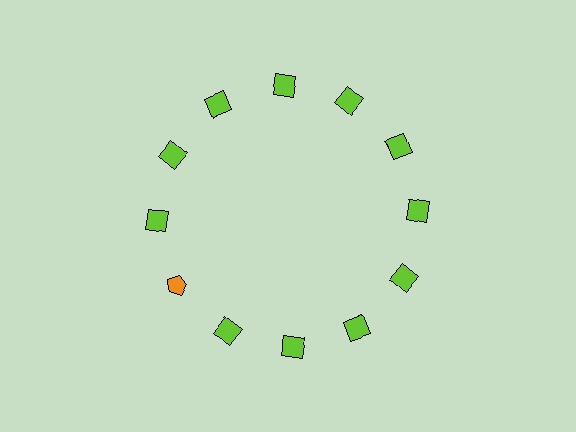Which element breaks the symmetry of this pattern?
The orange pentagon at roughly the 8 o'clock position breaks the symmetry. All other shapes are lime squares.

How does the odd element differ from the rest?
It differs in both color (orange instead of lime) and shape (pentagon instead of square).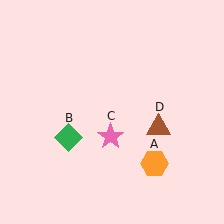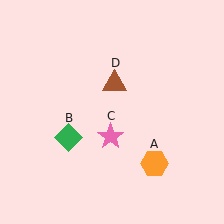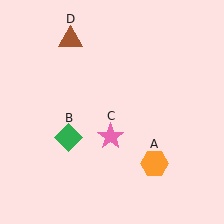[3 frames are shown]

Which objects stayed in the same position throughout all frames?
Orange hexagon (object A) and green diamond (object B) and pink star (object C) remained stationary.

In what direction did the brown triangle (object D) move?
The brown triangle (object D) moved up and to the left.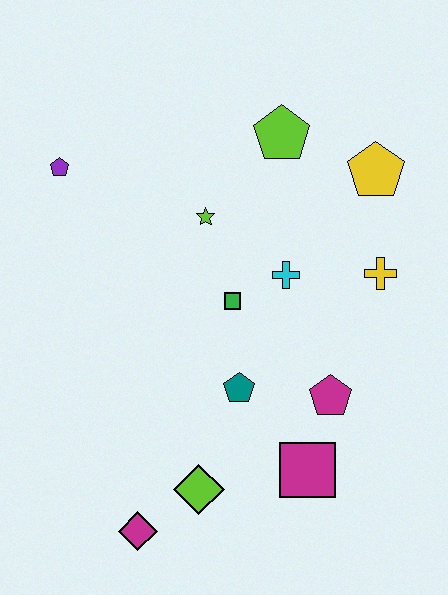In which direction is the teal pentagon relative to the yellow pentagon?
The teal pentagon is below the yellow pentagon.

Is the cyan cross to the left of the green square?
No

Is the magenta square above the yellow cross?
No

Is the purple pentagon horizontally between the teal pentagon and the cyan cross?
No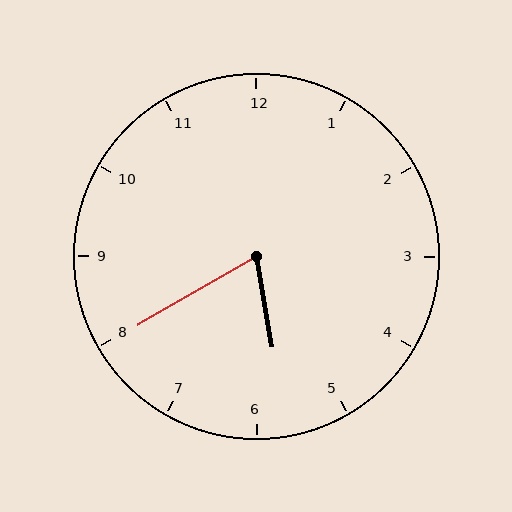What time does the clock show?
5:40.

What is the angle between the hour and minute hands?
Approximately 70 degrees.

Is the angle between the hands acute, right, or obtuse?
It is acute.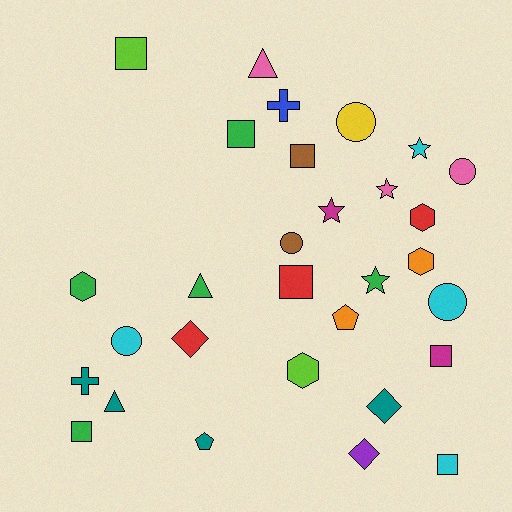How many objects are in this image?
There are 30 objects.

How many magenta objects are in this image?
There are 2 magenta objects.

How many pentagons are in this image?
There are 2 pentagons.